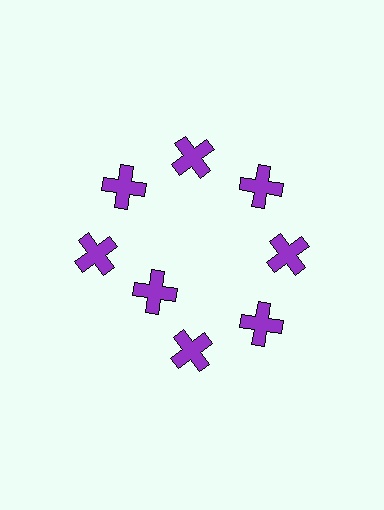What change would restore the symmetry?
The symmetry would be restored by moving it outward, back onto the ring so that all 8 crosses sit at equal angles and equal distance from the center.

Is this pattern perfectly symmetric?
No. The 8 purple crosses are arranged in a ring, but one element near the 8 o'clock position is pulled inward toward the center, breaking the 8-fold rotational symmetry.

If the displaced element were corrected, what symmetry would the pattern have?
It would have 8-fold rotational symmetry — the pattern would map onto itself every 45 degrees.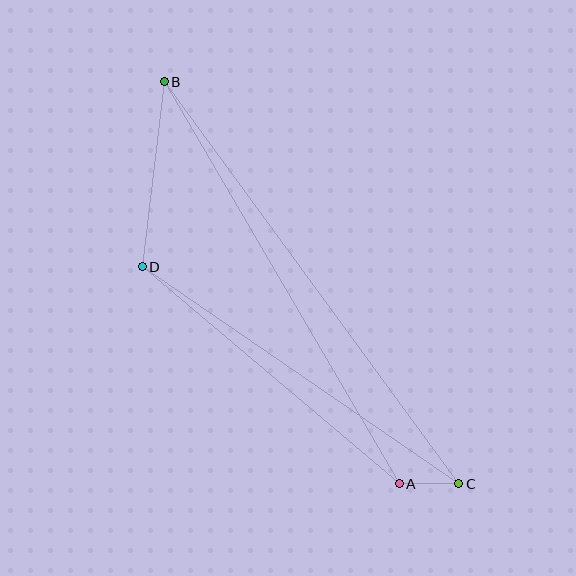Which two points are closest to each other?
Points A and C are closest to each other.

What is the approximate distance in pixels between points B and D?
The distance between B and D is approximately 186 pixels.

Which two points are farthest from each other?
Points B and C are farthest from each other.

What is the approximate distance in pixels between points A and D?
The distance between A and D is approximately 337 pixels.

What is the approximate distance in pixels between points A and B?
The distance between A and B is approximately 466 pixels.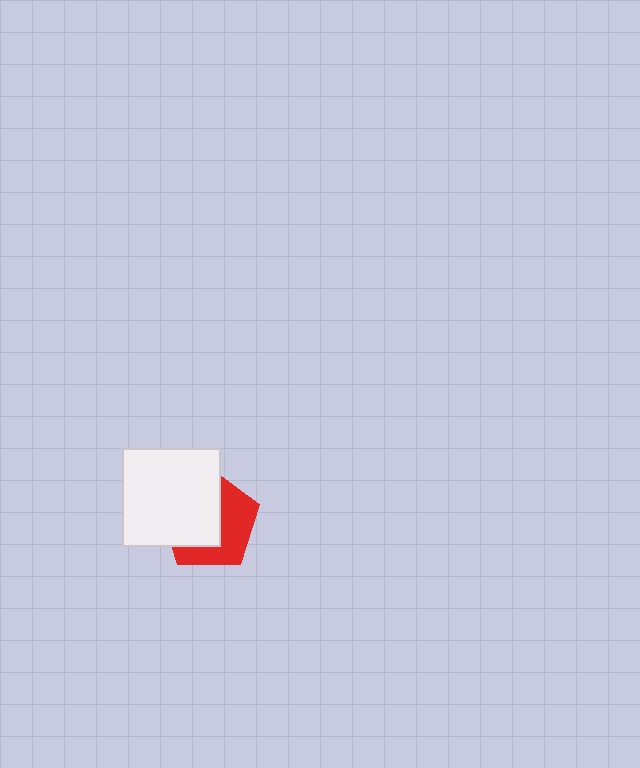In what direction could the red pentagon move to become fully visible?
The red pentagon could move right. That would shift it out from behind the white square entirely.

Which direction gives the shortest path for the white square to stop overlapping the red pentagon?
Moving left gives the shortest separation.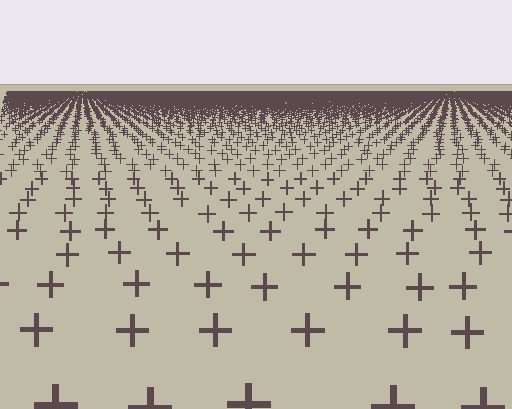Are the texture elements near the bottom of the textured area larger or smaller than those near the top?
Larger. Near the bottom, elements are closer to the viewer and appear at a bigger on-screen size.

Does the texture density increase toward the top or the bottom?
Density increases toward the top.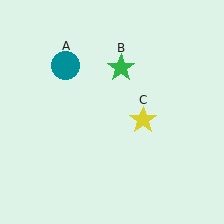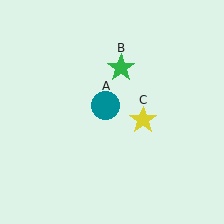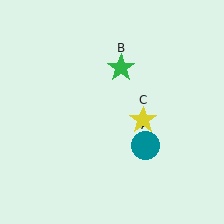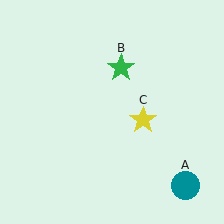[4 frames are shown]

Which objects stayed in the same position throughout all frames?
Green star (object B) and yellow star (object C) remained stationary.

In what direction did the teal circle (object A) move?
The teal circle (object A) moved down and to the right.